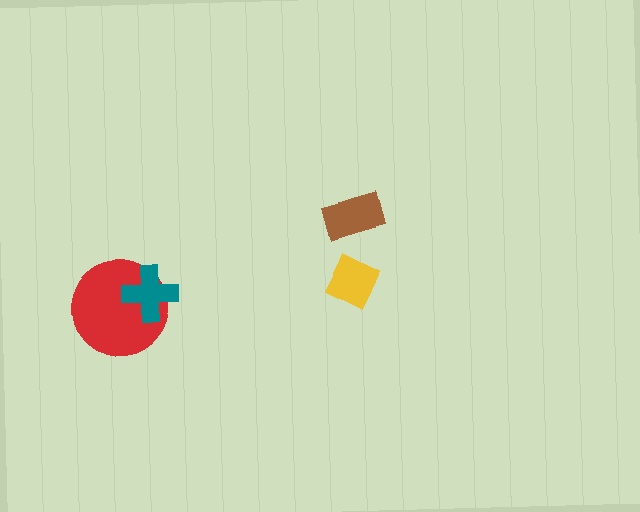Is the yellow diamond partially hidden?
No, no other shape covers it.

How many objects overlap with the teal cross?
1 object overlaps with the teal cross.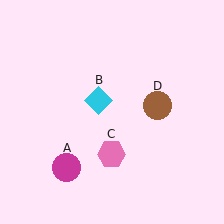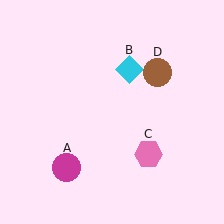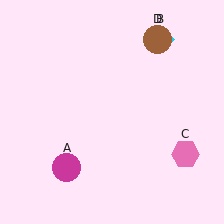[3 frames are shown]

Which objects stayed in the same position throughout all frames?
Magenta circle (object A) remained stationary.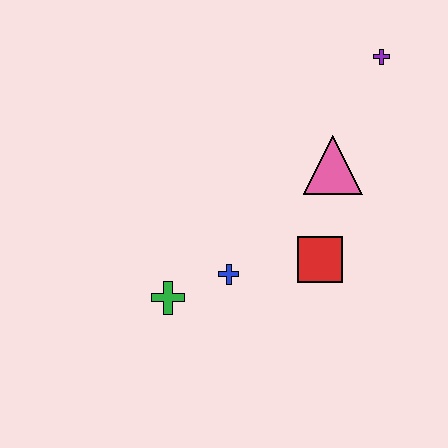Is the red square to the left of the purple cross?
Yes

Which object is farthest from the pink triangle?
The green cross is farthest from the pink triangle.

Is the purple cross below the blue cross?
No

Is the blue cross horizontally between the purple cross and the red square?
No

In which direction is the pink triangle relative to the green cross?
The pink triangle is to the right of the green cross.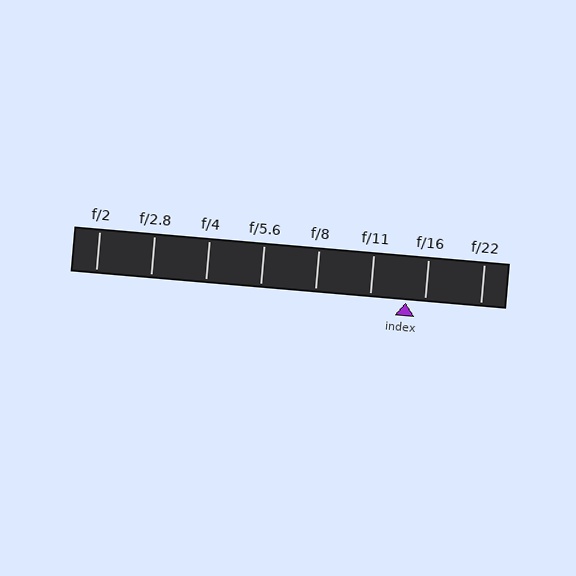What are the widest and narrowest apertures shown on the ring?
The widest aperture shown is f/2 and the narrowest is f/22.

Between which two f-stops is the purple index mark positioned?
The index mark is between f/11 and f/16.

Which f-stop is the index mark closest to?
The index mark is closest to f/16.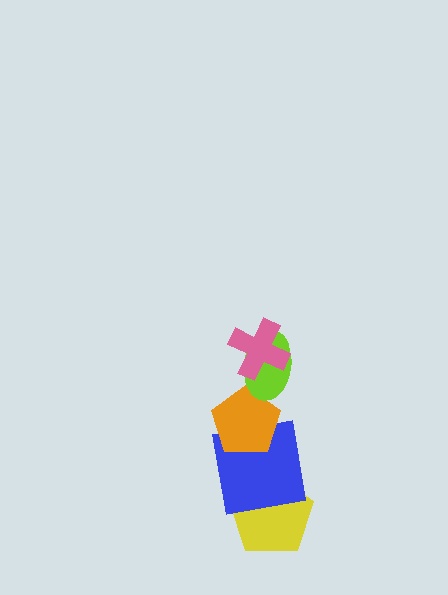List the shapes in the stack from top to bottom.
From top to bottom: the pink cross, the lime ellipse, the orange pentagon, the blue square, the yellow pentagon.